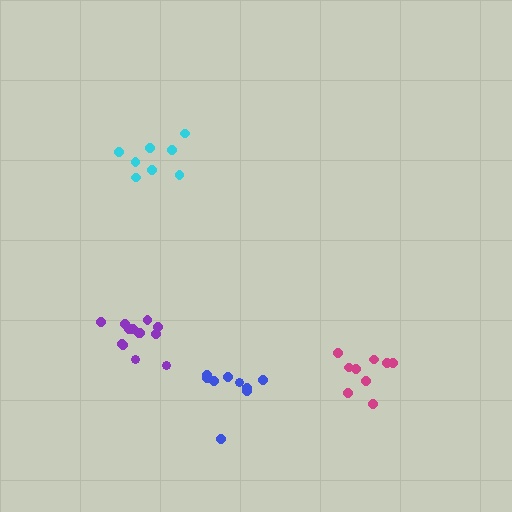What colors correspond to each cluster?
The clusters are colored: purple, blue, magenta, cyan.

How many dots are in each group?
Group 1: 13 dots, Group 2: 10 dots, Group 3: 9 dots, Group 4: 8 dots (40 total).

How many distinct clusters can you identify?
There are 4 distinct clusters.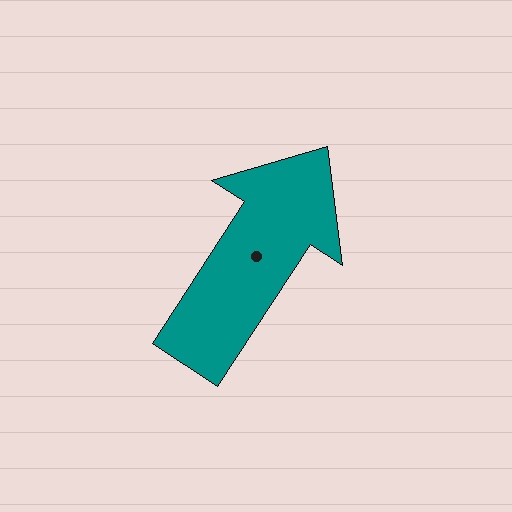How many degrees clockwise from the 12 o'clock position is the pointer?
Approximately 33 degrees.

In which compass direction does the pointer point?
Northeast.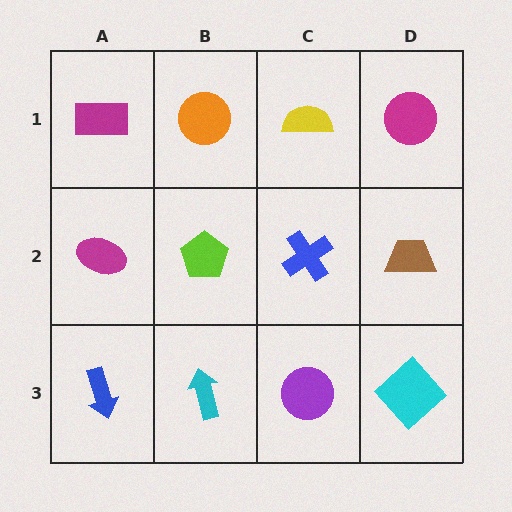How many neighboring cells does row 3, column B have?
3.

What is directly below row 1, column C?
A blue cross.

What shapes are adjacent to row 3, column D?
A brown trapezoid (row 2, column D), a purple circle (row 3, column C).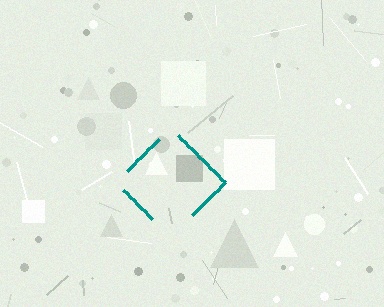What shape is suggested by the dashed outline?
The dashed outline suggests a diamond.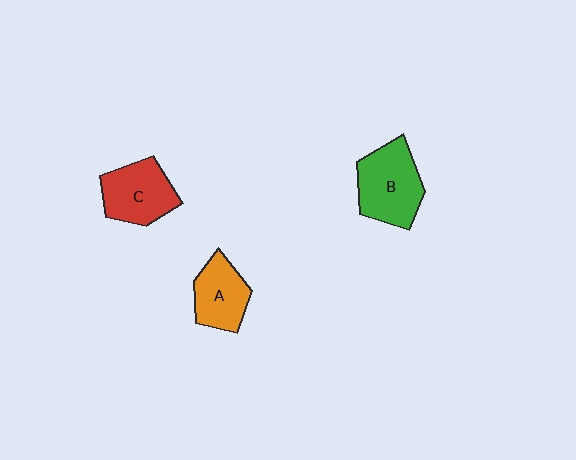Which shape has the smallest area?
Shape A (orange).